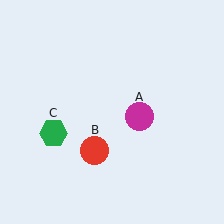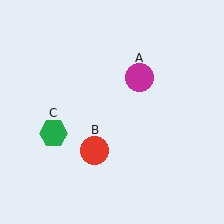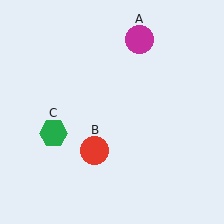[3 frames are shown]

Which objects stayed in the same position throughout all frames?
Red circle (object B) and green hexagon (object C) remained stationary.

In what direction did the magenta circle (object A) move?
The magenta circle (object A) moved up.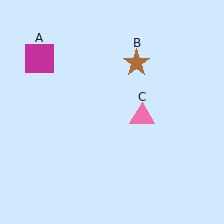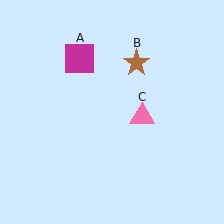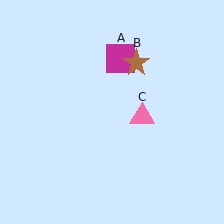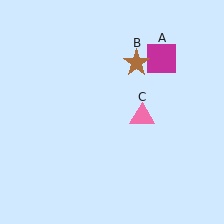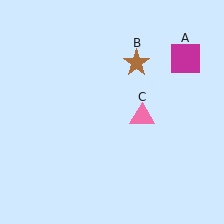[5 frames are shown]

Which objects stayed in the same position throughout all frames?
Brown star (object B) and pink triangle (object C) remained stationary.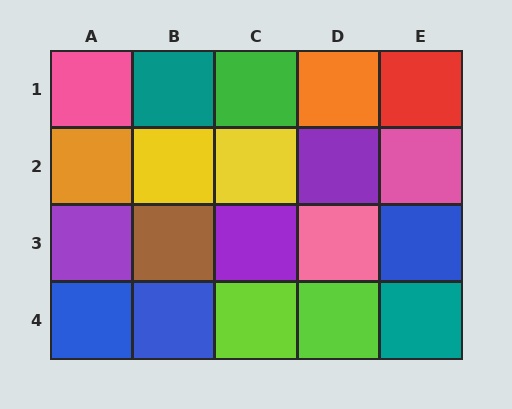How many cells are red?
1 cell is red.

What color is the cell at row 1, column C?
Green.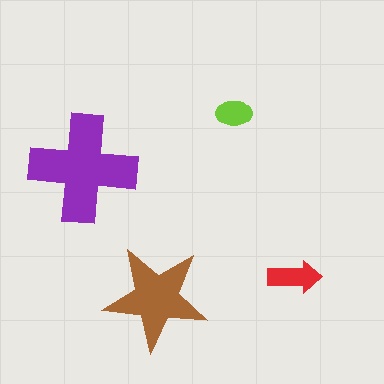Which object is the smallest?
The lime ellipse.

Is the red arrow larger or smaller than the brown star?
Smaller.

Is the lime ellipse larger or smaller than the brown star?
Smaller.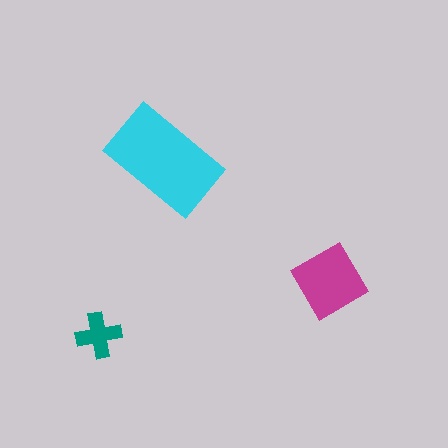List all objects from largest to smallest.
The cyan rectangle, the magenta diamond, the teal cross.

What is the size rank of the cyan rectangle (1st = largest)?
1st.